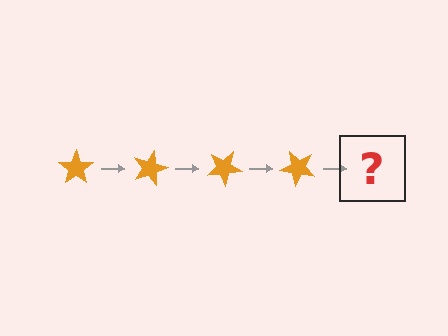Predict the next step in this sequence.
The next step is an orange star rotated 60 degrees.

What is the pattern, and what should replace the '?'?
The pattern is that the star rotates 15 degrees each step. The '?' should be an orange star rotated 60 degrees.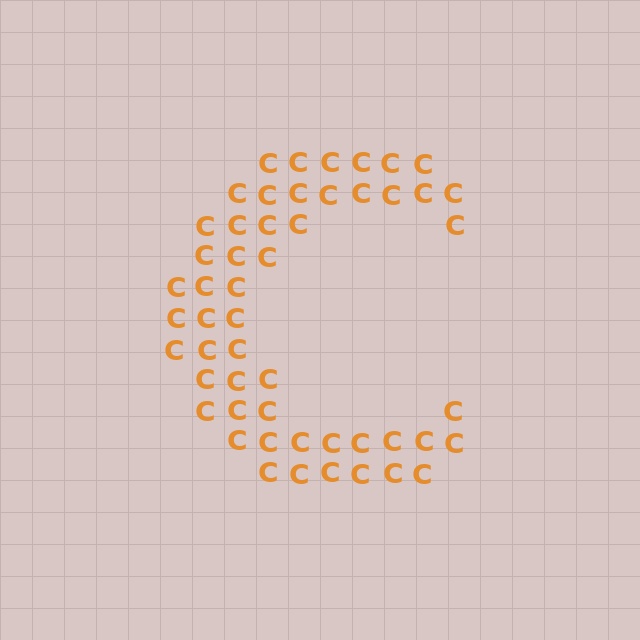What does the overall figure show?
The overall figure shows the letter C.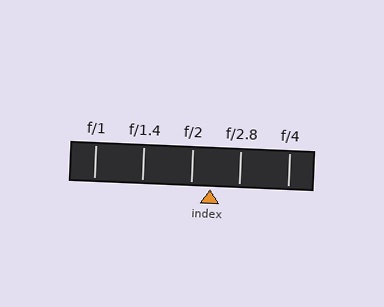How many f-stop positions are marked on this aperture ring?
There are 5 f-stop positions marked.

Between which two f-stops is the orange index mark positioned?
The index mark is between f/2 and f/2.8.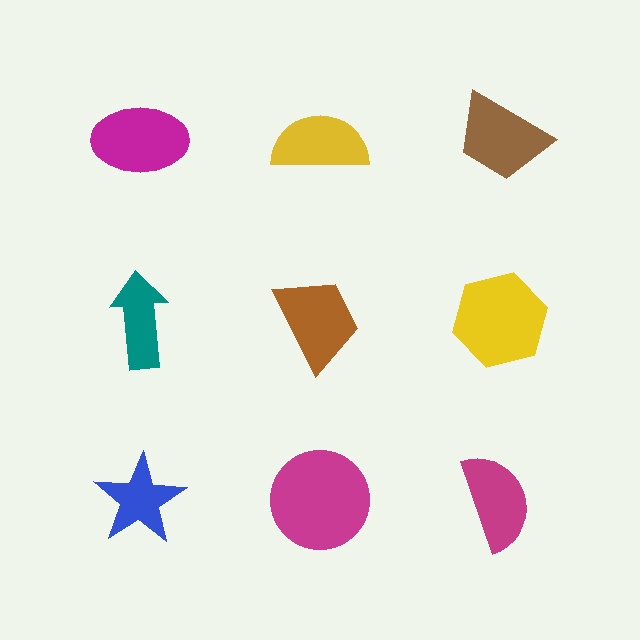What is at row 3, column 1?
A blue star.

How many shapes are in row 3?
3 shapes.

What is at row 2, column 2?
A brown trapezoid.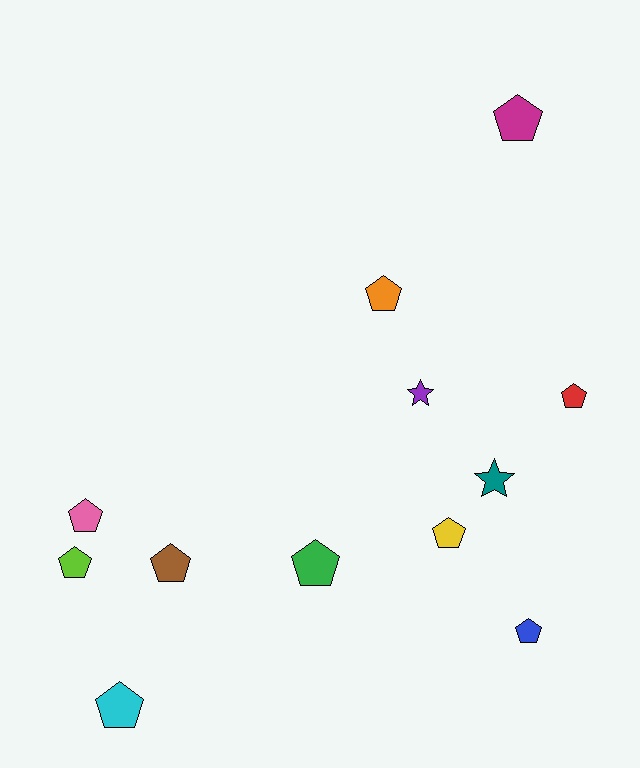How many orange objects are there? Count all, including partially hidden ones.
There is 1 orange object.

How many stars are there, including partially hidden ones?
There are 2 stars.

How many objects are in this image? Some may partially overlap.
There are 12 objects.